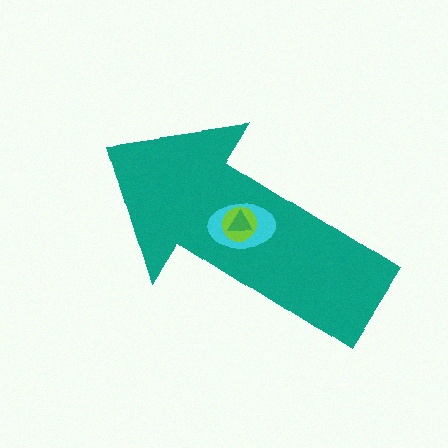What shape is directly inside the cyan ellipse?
The lime circle.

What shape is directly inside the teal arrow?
The cyan ellipse.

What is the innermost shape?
The green triangle.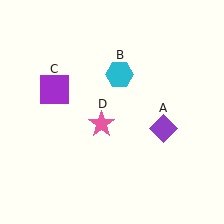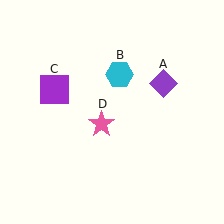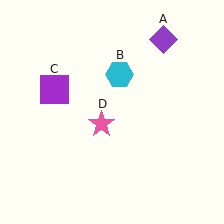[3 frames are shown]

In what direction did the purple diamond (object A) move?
The purple diamond (object A) moved up.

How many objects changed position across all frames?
1 object changed position: purple diamond (object A).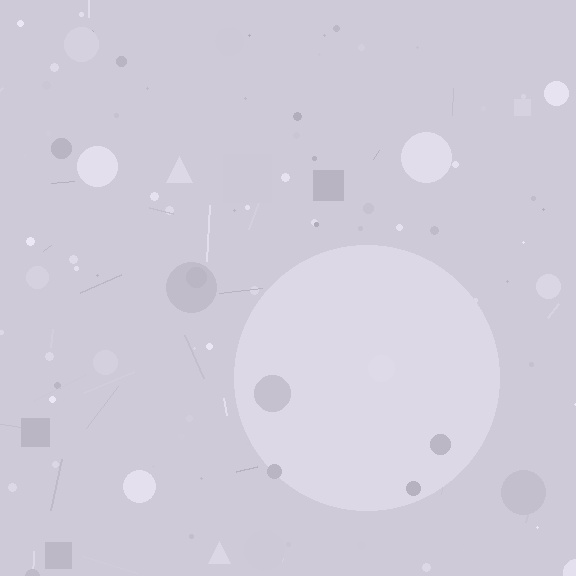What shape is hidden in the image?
A circle is hidden in the image.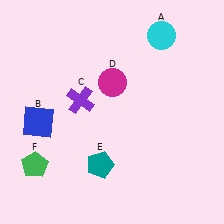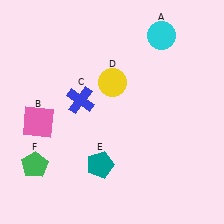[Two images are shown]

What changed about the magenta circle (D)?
In Image 1, D is magenta. In Image 2, it changed to yellow.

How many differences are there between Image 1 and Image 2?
There are 3 differences between the two images.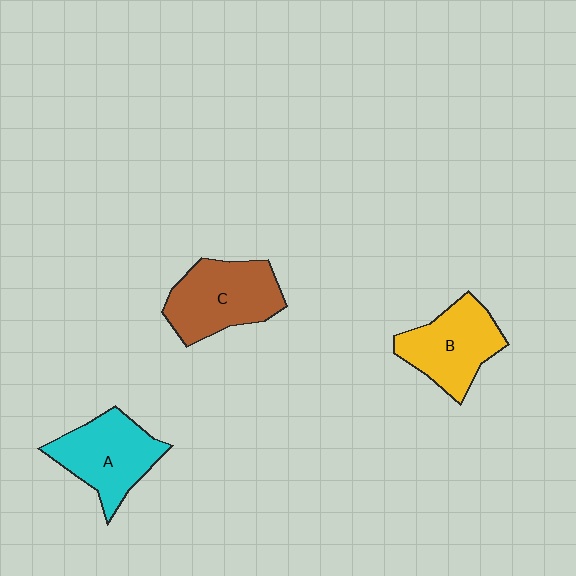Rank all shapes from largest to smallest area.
From largest to smallest: C (brown), A (cyan), B (yellow).